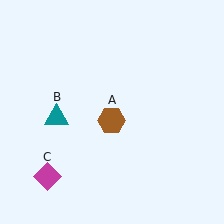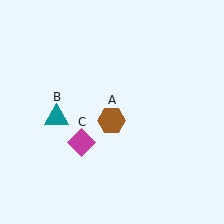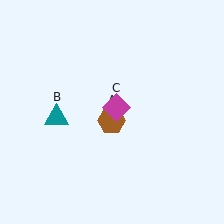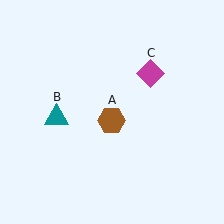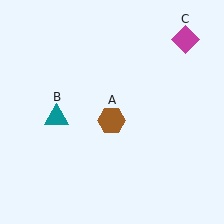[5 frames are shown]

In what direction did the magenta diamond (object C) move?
The magenta diamond (object C) moved up and to the right.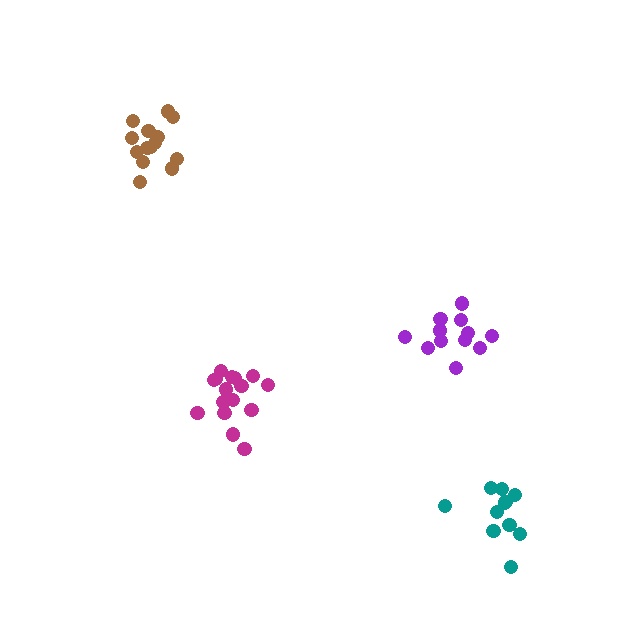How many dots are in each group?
Group 1: 14 dots, Group 2: 11 dots, Group 3: 12 dots, Group 4: 16 dots (53 total).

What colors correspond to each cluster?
The clusters are colored: brown, teal, purple, magenta.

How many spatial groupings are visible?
There are 4 spatial groupings.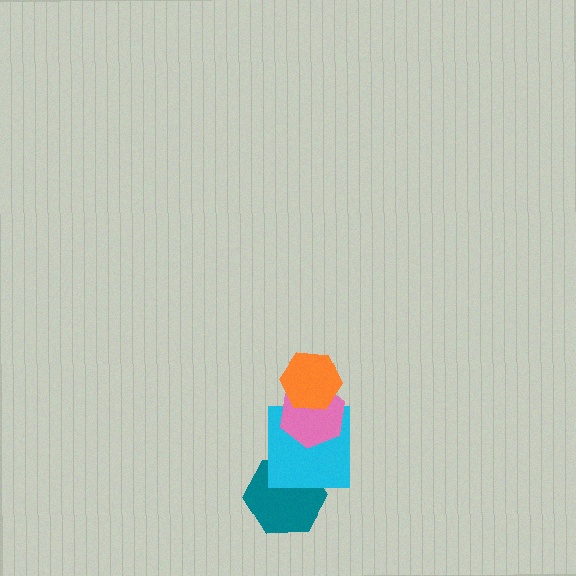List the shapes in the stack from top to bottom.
From top to bottom: the orange hexagon, the pink hexagon, the cyan square, the teal hexagon.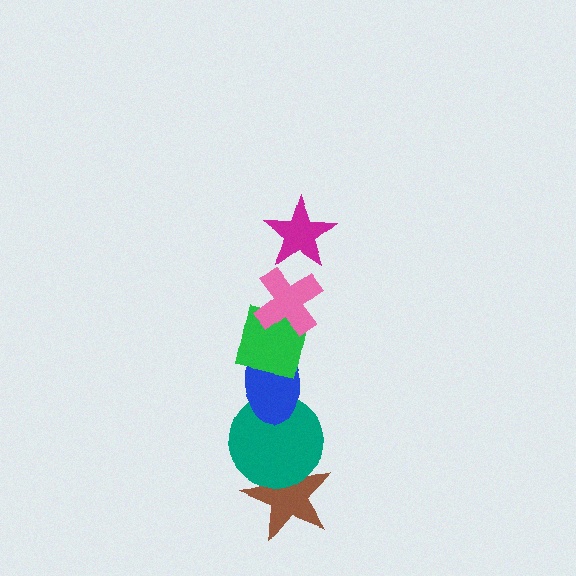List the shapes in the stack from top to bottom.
From top to bottom: the magenta star, the pink cross, the green square, the blue ellipse, the teal circle, the brown star.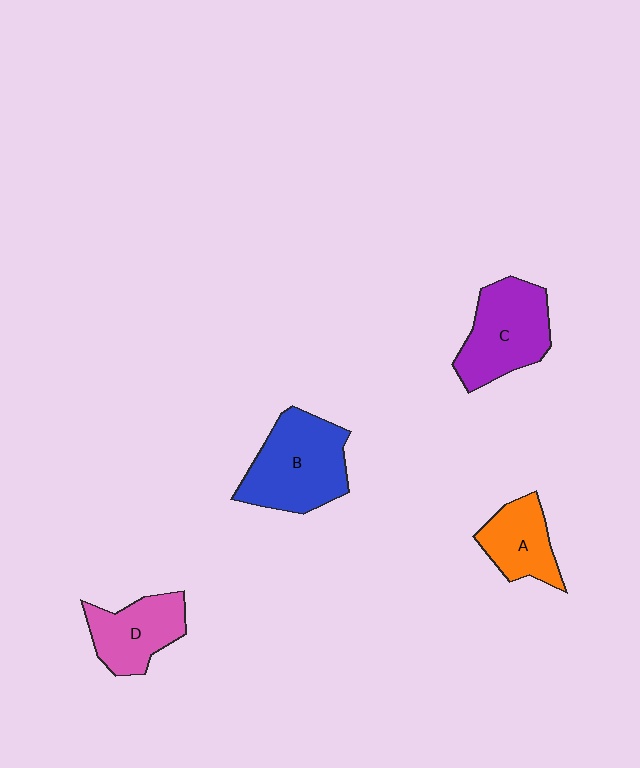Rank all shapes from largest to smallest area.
From largest to smallest: B (blue), C (purple), D (pink), A (orange).